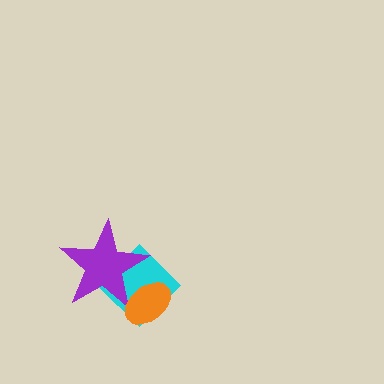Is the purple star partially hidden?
Yes, it is partially covered by another shape.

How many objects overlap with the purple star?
2 objects overlap with the purple star.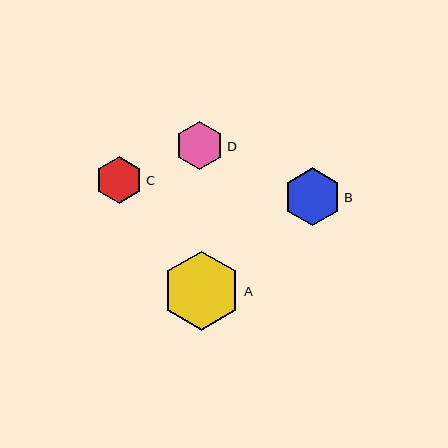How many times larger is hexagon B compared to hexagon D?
Hexagon B is approximately 1.2 times the size of hexagon D.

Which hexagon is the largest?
Hexagon A is the largest with a size of approximately 79 pixels.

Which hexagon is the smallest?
Hexagon C is the smallest with a size of approximately 47 pixels.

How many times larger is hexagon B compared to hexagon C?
Hexagon B is approximately 1.2 times the size of hexagon C.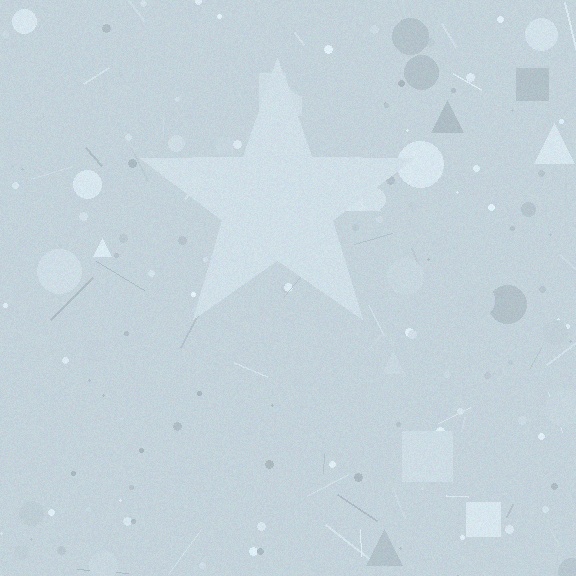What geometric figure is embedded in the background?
A star is embedded in the background.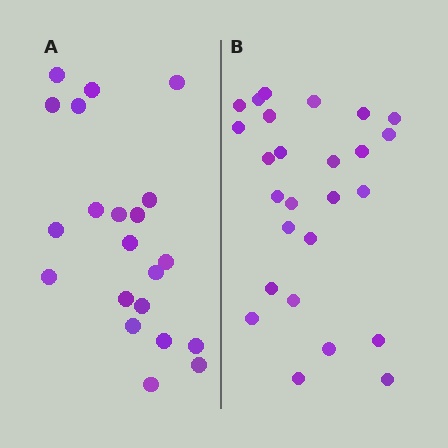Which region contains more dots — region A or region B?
Region B (the right region) has more dots.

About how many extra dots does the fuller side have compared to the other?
Region B has about 5 more dots than region A.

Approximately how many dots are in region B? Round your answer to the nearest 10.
About 30 dots. (The exact count is 26, which rounds to 30.)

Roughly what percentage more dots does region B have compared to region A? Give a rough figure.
About 25% more.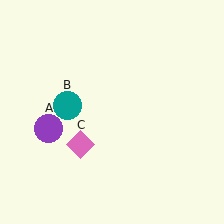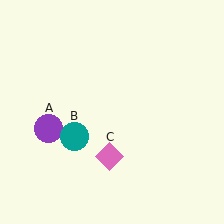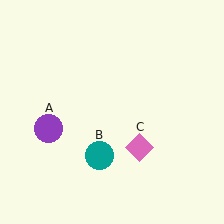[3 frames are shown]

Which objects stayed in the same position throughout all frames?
Purple circle (object A) remained stationary.